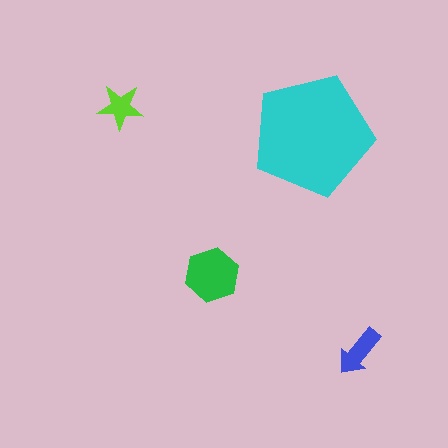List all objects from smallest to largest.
The lime star, the blue arrow, the green hexagon, the cyan pentagon.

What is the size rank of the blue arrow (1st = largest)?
3rd.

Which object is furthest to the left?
The lime star is leftmost.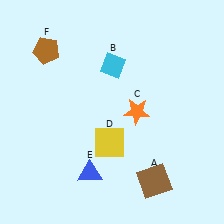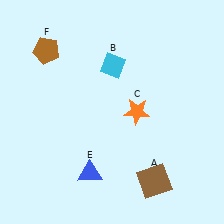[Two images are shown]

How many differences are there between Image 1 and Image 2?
There is 1 difference between the two images.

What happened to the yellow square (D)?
The yellow square (D) was removed in Image 2. It was in the bottom-left area of Image 1.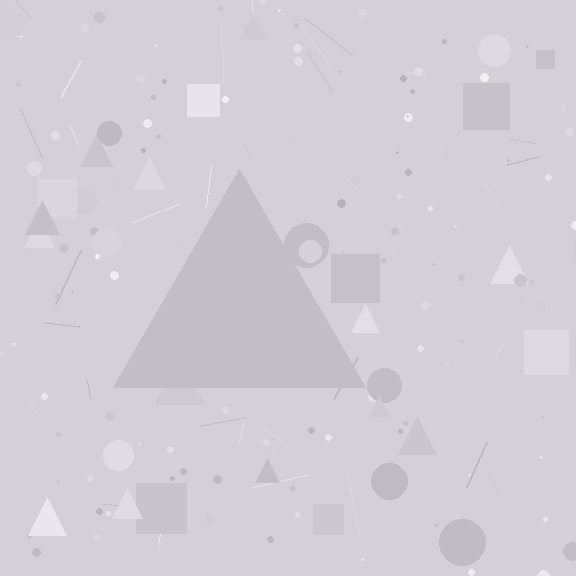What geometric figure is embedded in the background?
A triangle is embedded in the background.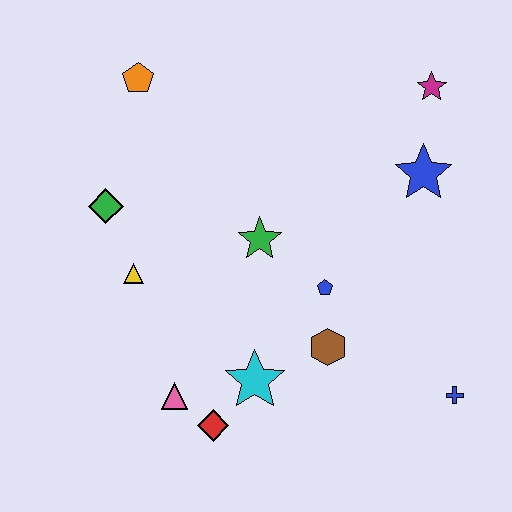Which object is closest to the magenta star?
The blue star is closest to the magenta star.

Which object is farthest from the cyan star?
The magenta star is farthest from the cyan star.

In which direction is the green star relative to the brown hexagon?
The green star is above the brown hexagon.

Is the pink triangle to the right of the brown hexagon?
No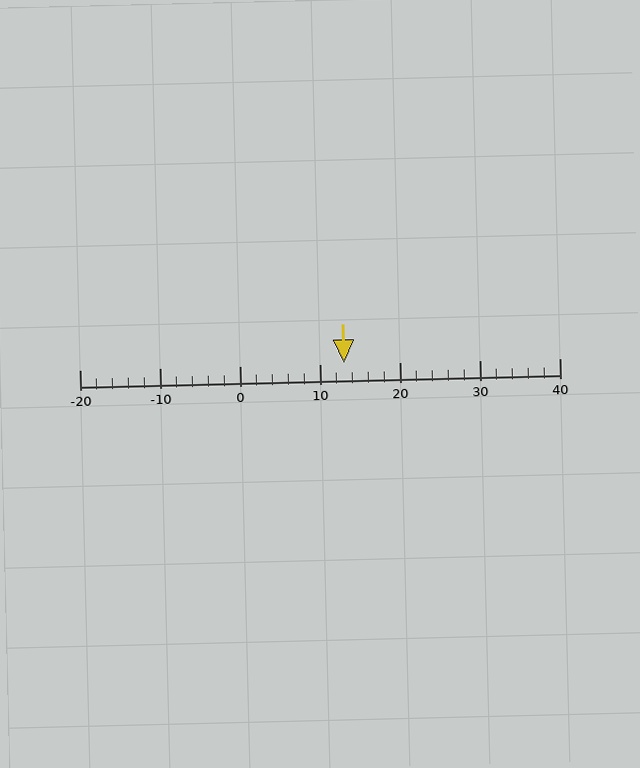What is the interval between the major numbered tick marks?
The major tick marks are spaced 10 units apart.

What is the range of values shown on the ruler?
The ruler shows values from -20 to 40.